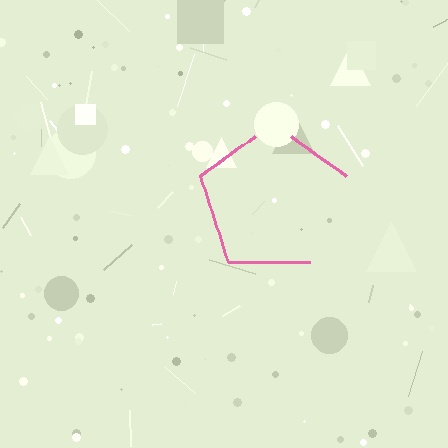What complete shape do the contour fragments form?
The contour fragments form a pentagon.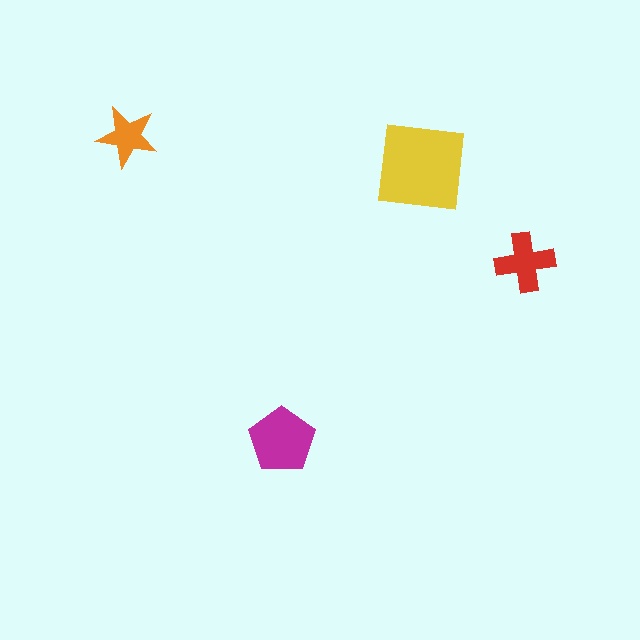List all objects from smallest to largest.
The orange star, the red cross, the magenta pentagon, the yellow square.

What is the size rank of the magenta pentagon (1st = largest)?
2nd.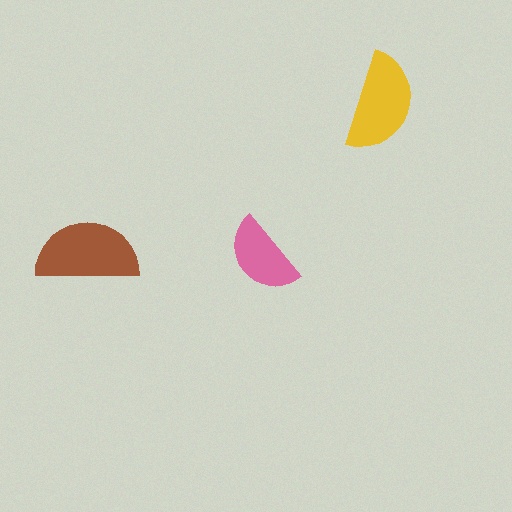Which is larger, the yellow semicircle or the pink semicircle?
The yellow one.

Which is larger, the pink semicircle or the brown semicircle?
The brown one.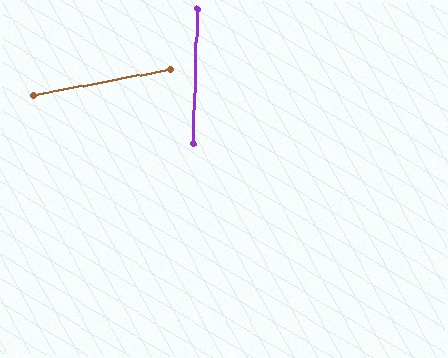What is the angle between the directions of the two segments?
Approximately 78 degrees.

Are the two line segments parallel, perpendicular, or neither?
Neither parallel nor perpendicular — they differ by about 78°.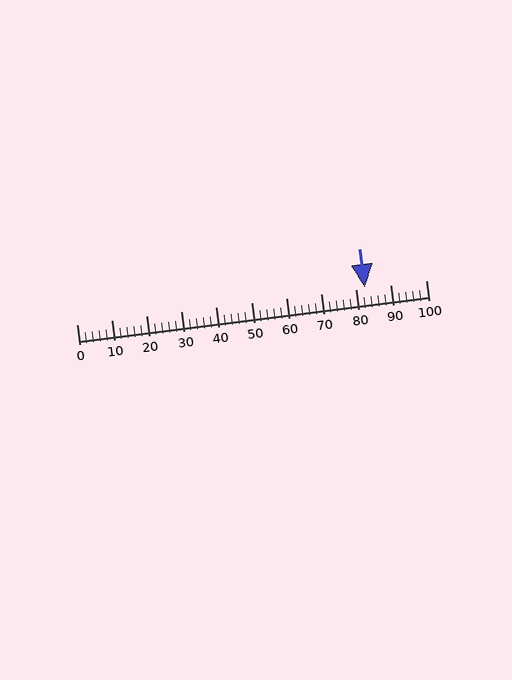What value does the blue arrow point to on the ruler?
The blue arrow points to approximately 83.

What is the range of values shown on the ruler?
The ruler shows values from 0 to 100.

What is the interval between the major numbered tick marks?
The major tick marks are spaced 10 units apart.